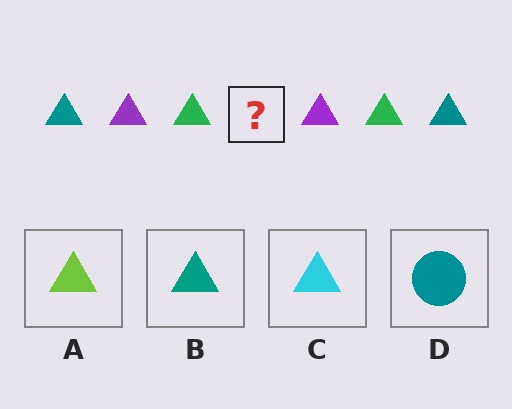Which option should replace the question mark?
Option B.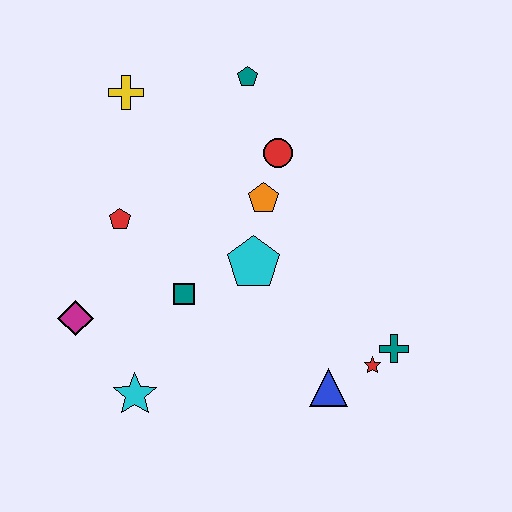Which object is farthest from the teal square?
The teal pentagon is farthest from the teal square.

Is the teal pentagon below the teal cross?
No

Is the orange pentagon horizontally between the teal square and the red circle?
Yes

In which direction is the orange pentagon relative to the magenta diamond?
The orange pentagon is to the right of the magenta diamond.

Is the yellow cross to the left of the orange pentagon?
Yes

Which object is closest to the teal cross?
The red star is closest to the teal cross.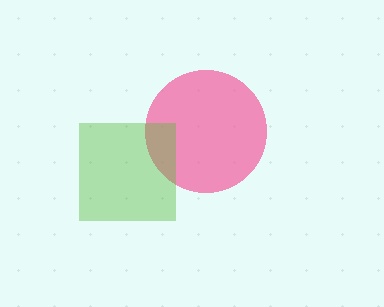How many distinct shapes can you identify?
There are 2 distinct shapes: a pink circle, a lime square.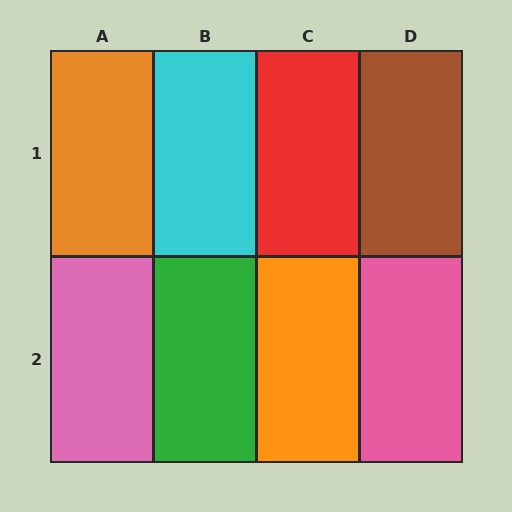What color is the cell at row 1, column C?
Red.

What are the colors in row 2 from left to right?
Pink, green, orange, pink.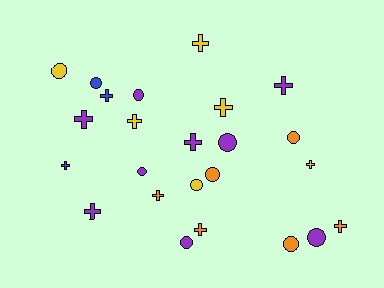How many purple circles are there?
There are 5 purple circles.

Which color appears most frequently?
Purple, with 9 objects.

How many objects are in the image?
There are 24 objects.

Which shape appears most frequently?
Cross, with 13 objects.